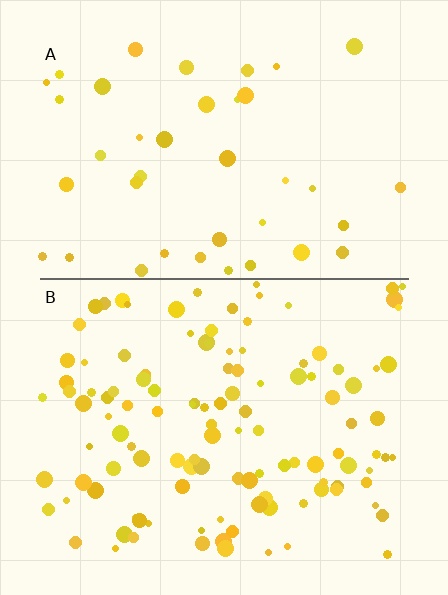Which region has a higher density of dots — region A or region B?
B (the bottom).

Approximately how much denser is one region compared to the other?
Approximately 3.0× — region B over region A.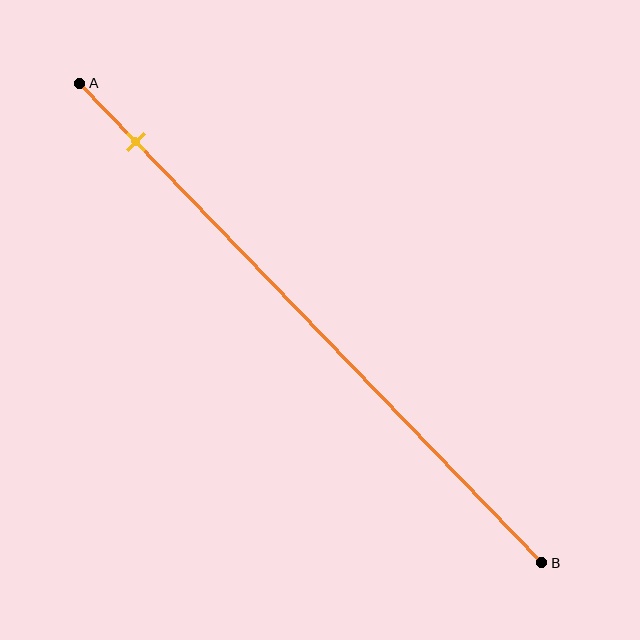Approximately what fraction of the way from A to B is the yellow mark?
The yellow mark is approximately 10% of the way from A to B.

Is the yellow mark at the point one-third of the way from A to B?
No, the mark is at about 10% from A, not at the 33% one-third point.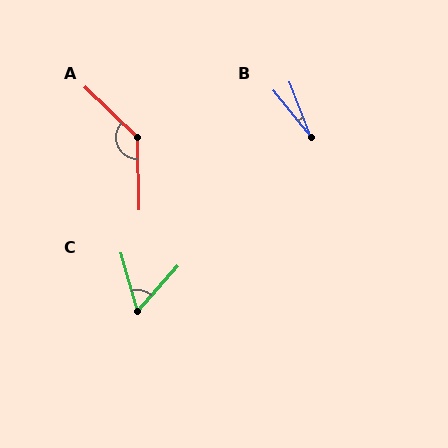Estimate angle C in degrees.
Approximately 57 degrees.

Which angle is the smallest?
B, at approximately 18 degrees.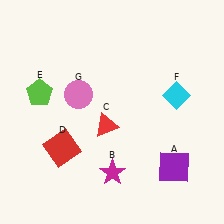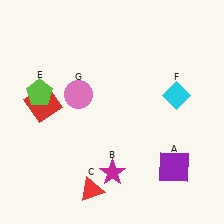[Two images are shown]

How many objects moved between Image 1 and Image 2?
2 objects moved between the two images.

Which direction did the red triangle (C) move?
The red triangle (C) moved down.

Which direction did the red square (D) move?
The red square (D) moved up.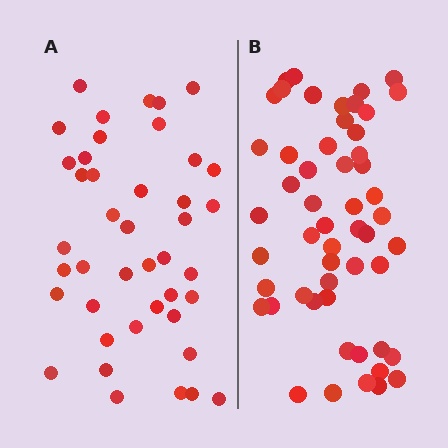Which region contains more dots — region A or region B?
Region B (the right region) has more dots.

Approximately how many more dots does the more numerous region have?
Region B has roughly 12 or so more dots than region A.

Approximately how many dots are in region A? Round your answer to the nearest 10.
About 40 dots. (The exact count is 42, which rounds to 40.)